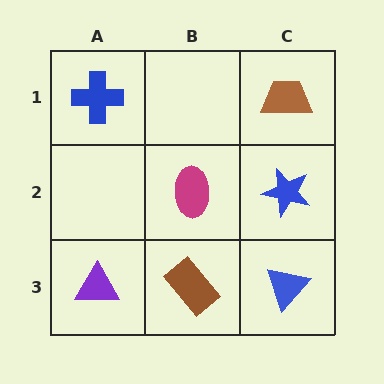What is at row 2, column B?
A magenta ellipse.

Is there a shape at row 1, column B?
No, that cell is empty.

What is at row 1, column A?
A blue cross.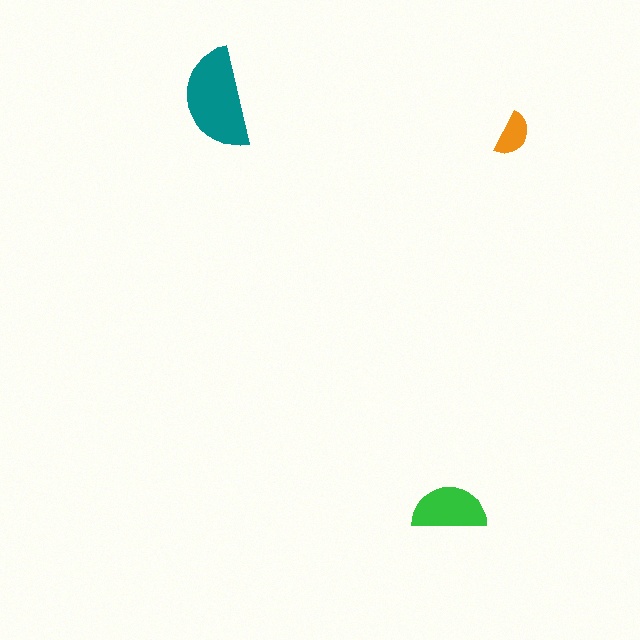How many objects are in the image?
There are 3 objects in the image.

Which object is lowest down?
The green semicircle is bottommost.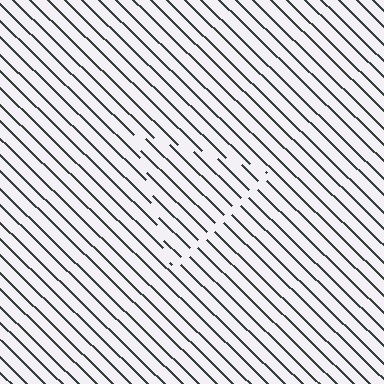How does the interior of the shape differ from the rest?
The interior of the shape contains the same grating, shifted by half a period — the contour is defined by the phase discontinuity where line-ends from the inner and outer gratings abut.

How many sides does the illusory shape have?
3 sides — the line-ends trace a triangle.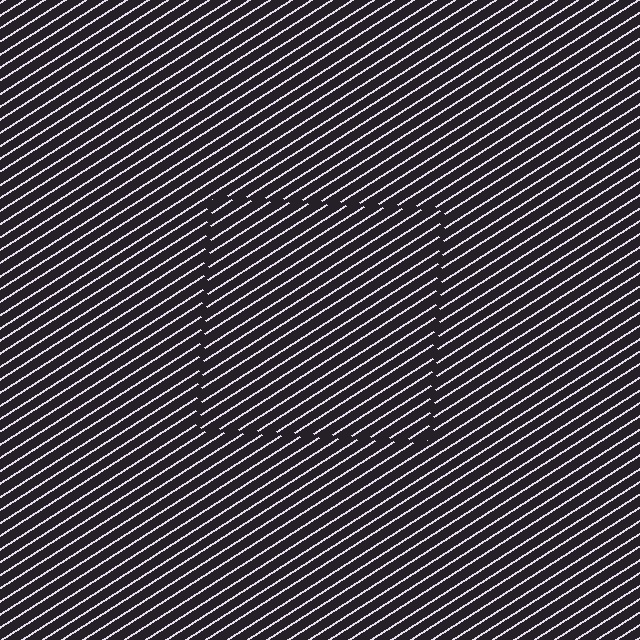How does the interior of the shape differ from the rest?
The interior of the shape contains the same grating, shifted by half a period — the contour is defined by the phase discontinuity where line-ends from the inner and outer gratings abut.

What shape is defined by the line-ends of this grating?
An illusory square. The interior of the shape contains the same grating, shifted by half a period — the contour is defined by the phase discontinuity where line-ends from the inner and outer gratings abut.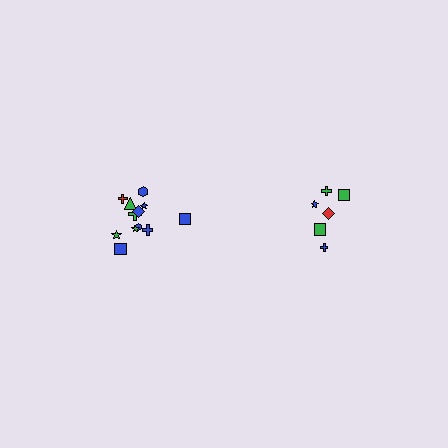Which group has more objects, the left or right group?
The left group.